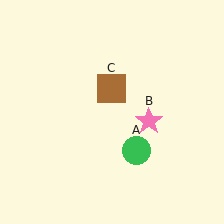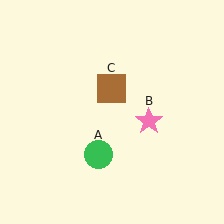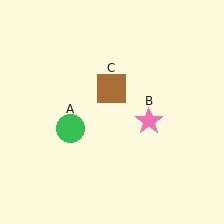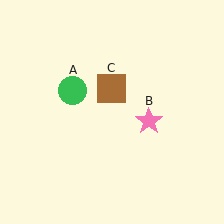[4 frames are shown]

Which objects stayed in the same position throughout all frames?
Pink star (object B) and brown square (object C) remained stationary.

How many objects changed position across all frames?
1 object changed position: green circle (object A).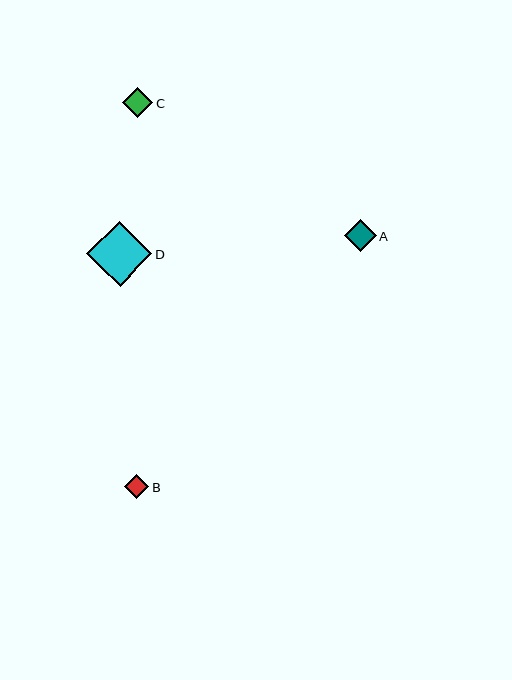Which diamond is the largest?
Diamond D is the largest with a size of approximately 65 pixels.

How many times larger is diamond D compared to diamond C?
Diamond D is approximately 2.2 times the size of diamond C.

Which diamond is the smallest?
Diamond B is the smallest with a size of approximately 25 pixels.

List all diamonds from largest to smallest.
From largest to smallest: D, A, C, B.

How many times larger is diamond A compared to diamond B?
Diamond A is approximately 1.3 times the size of diamond B.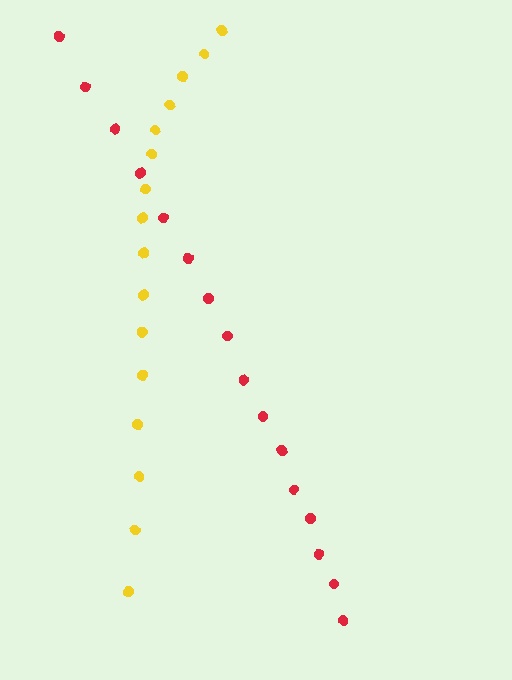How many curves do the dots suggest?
There are 2 distinct paths.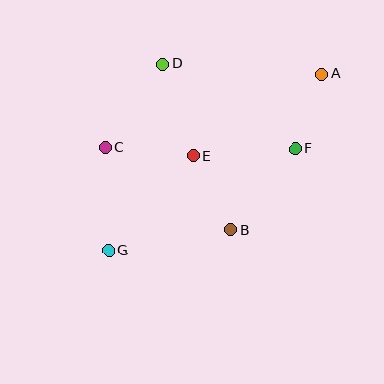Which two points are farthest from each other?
Points A and G are farthest from each other.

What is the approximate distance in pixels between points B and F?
The distance between B and F is approximately 104 pixels.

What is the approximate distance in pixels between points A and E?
The distance between A and E is approximately 152 pixels.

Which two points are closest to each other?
Points A and F are closest to each other.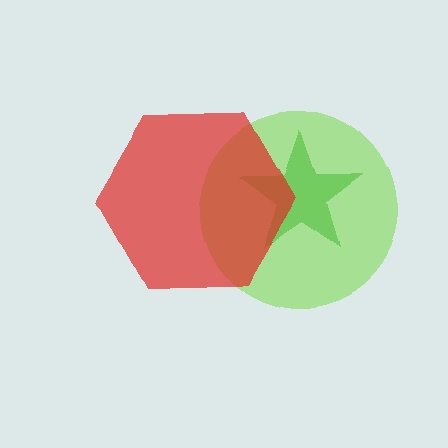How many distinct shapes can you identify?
There are 3 distinct shapes: a green star, a lime circle, a red hexagon.